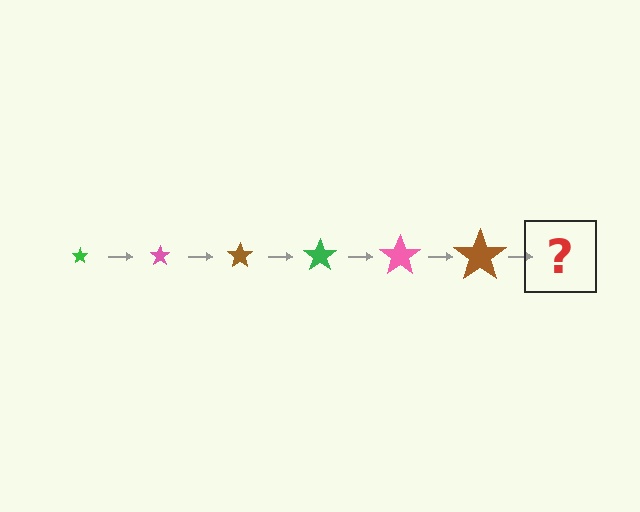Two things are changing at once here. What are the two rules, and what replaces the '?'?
The two rules are that the star grows larger each step and the color cycles through green, pink, and brown. The '?' should be a green star, larger than the previous one.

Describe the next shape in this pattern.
It should be a green star, larger than the previous one.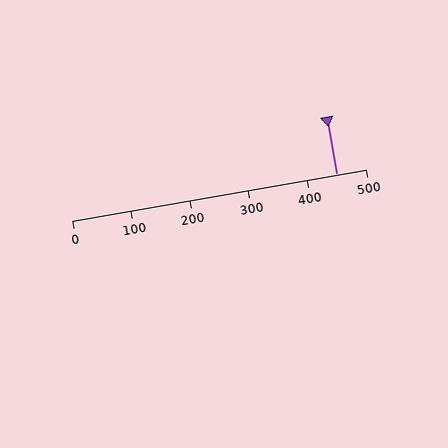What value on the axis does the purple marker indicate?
The marker indicates approximately 450.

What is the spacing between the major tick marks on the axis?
The major ticks are spaced 100 apart.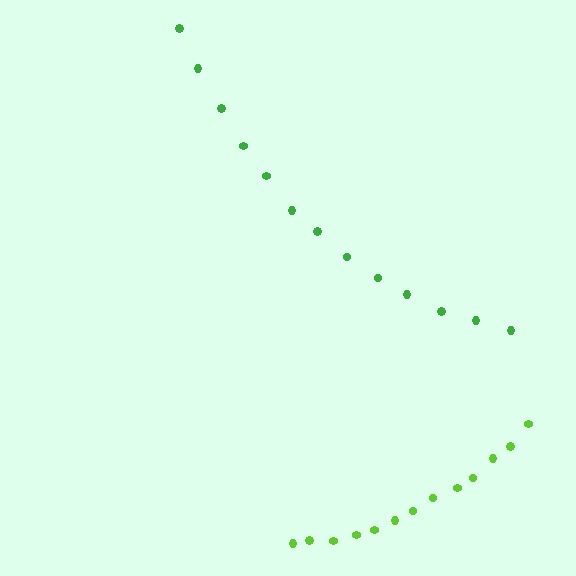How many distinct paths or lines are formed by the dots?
There are 2 distinct paths.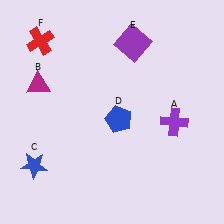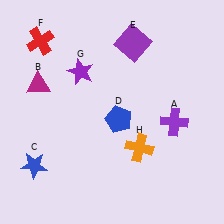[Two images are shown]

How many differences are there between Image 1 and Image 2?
There are 2 differences between the two images.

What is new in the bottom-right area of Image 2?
An orange cross (H) was added in the bottom-right area of Image 2.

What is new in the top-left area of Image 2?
A purple star (G) was added in the top-left area of Image 2.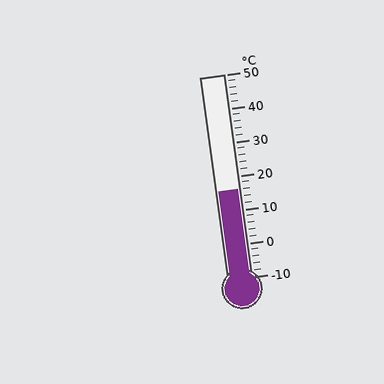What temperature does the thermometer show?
The thermometer shows approximately 16°C.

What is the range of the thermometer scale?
The thermometer scale ranges from -10°C to 50°C.